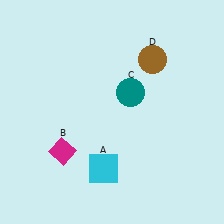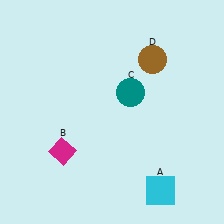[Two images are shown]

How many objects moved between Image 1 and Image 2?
1 object moved between the two images.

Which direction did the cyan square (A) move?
The cyan square (A) moved right.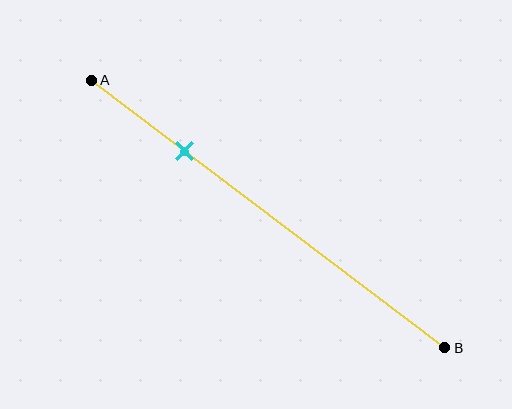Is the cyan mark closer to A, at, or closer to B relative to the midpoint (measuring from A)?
The cyan mark is closer to point A than the midpoint of segment AB.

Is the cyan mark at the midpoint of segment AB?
No, the mark is at about 25% from A, not at the 50% midpoint.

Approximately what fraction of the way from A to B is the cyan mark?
The cyan mark is approximately 25% of the way from A to B.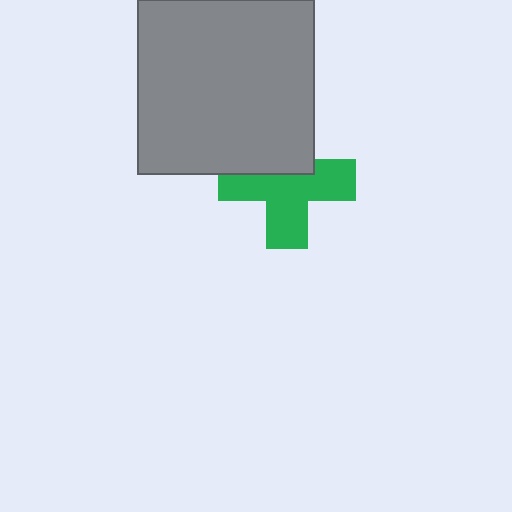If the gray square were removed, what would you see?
You would see the complete green cross.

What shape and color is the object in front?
The object in front is a gray square.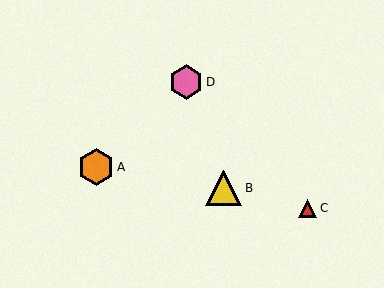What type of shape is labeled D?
Shape D is a pink hexagon.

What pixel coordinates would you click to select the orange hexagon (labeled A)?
Click at (96, 167) to select the orange hexagon A.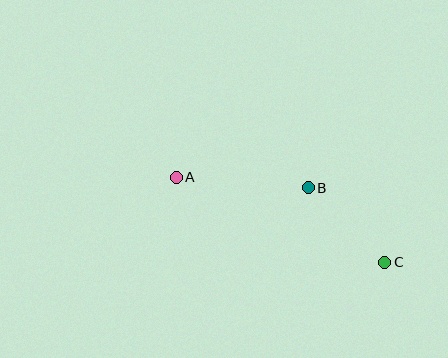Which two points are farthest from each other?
Points A and C are farthest from each other.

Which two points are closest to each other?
Points B and C are closest to each other.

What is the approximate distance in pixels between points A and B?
The distance between A and B is approximately 133 pixels.